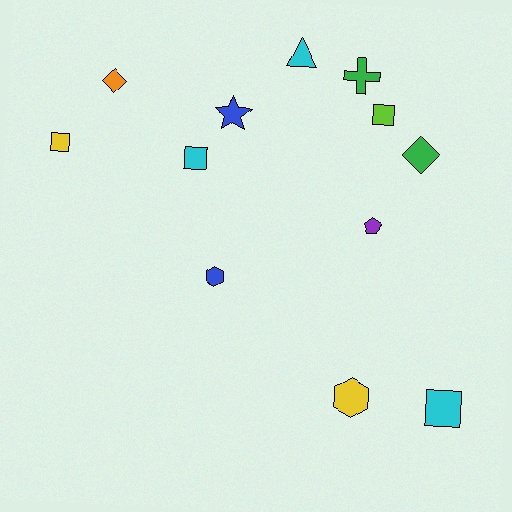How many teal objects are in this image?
There are no teal objects.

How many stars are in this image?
There is 1 star.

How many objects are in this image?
There are 12 objects.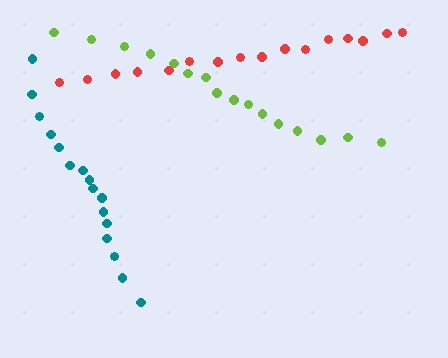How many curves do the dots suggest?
There are 3 distinct paths.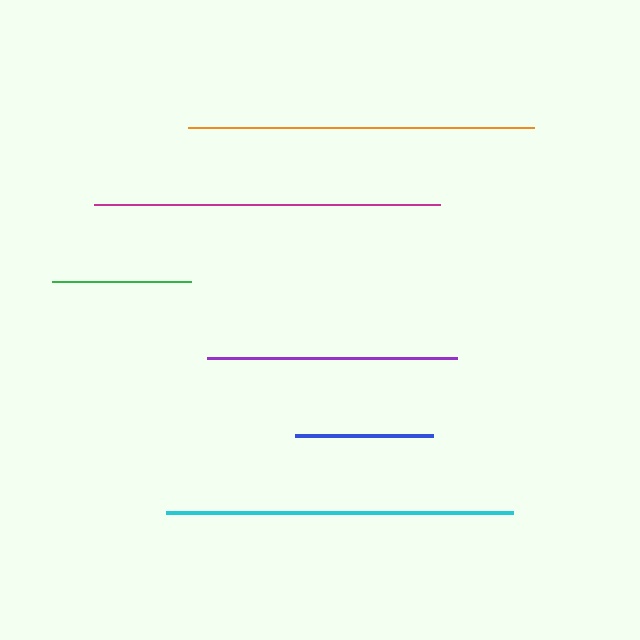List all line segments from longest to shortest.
From longest to shortest: cyan, orange, magenta, purple, blue, green.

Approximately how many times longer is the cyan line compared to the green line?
The cyan line is approximately 2.5 times the length of the green line.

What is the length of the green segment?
The green segment is approximately 139 pixels long.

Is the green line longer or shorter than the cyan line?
The cyan line is longer than the green line.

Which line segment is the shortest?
The green line is the shortest at approximately 139 pixels.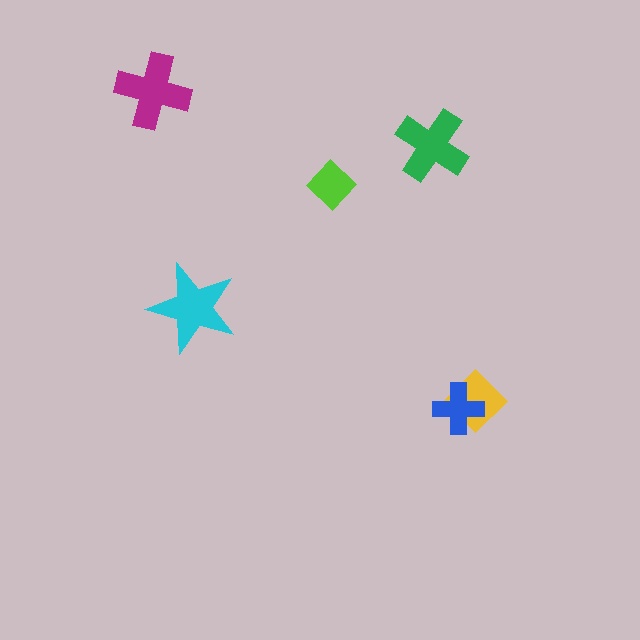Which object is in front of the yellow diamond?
The blue cross is in front of the yellow diamond.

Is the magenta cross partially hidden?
No, no other shape covers it.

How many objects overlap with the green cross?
0 objects overlap with the green cross.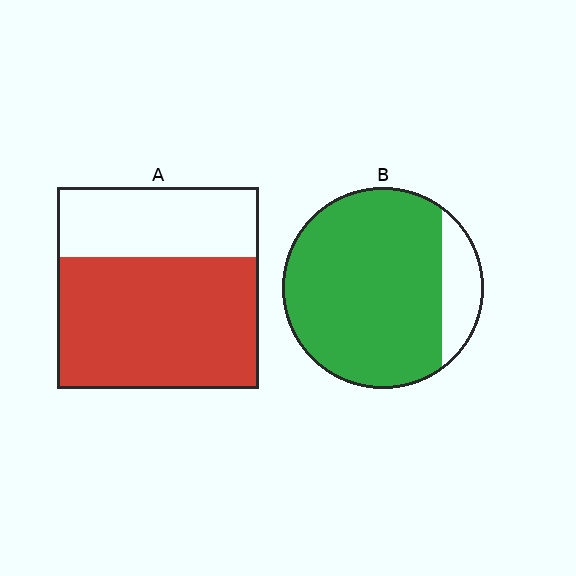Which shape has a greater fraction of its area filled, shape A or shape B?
Shape B.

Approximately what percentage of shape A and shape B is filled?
A is approximately 65% and B is approximately 85%.